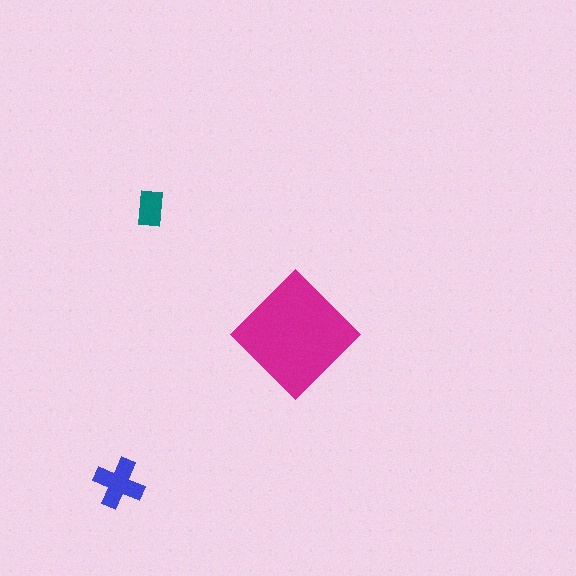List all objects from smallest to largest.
The teal rectangle, the blue cross, the magenta diamond.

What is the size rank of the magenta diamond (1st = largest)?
1st.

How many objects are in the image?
There are 3 objects in the image.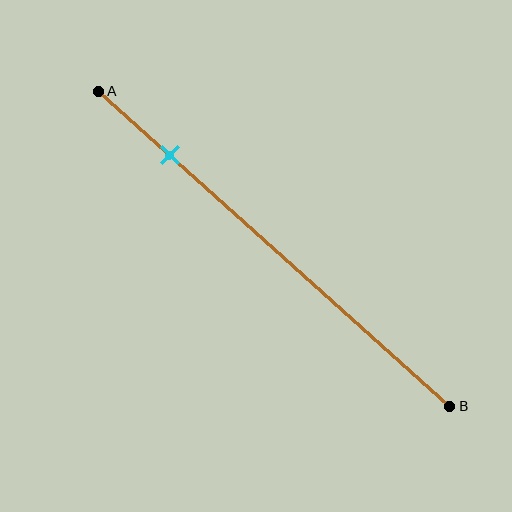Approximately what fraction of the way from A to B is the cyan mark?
The cyan mark is approximately 20% of the way from A to B.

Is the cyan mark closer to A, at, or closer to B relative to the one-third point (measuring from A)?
The cyan mark is closer to point A than the one-third point of segment AB.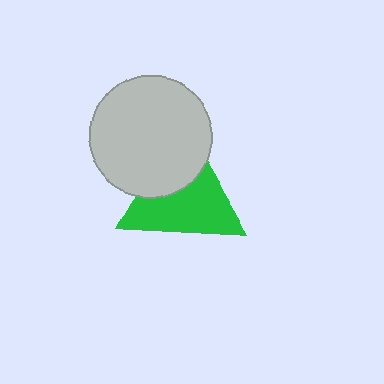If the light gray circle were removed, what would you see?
You would see the complete green triangle.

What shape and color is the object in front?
The object in front is a light gray circle.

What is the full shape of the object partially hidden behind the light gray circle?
The partially hidden object is a green triangle.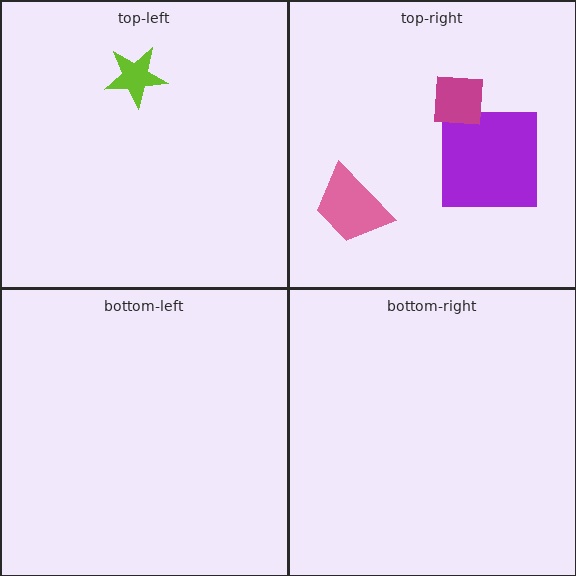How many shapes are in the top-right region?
3.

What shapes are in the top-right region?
The purple square, the magenta square, the pink trapezoid.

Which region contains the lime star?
The top-left region.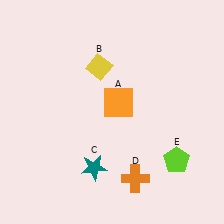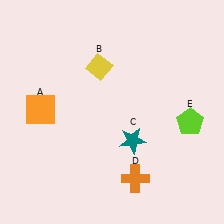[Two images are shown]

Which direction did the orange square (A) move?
The orange square (A) moved left.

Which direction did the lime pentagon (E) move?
The lime pentagon (E) moved up.